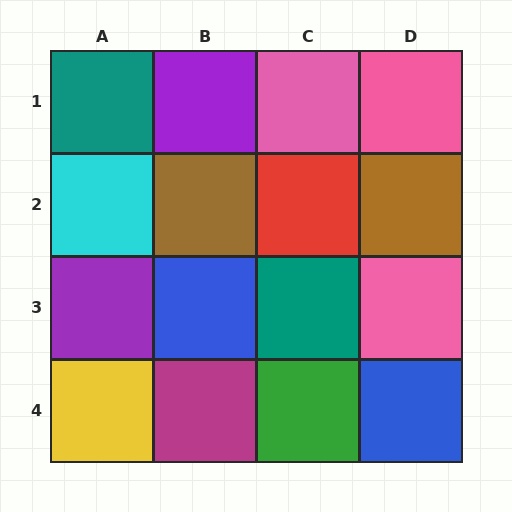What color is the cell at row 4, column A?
Yellow.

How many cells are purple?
2 cells are purple.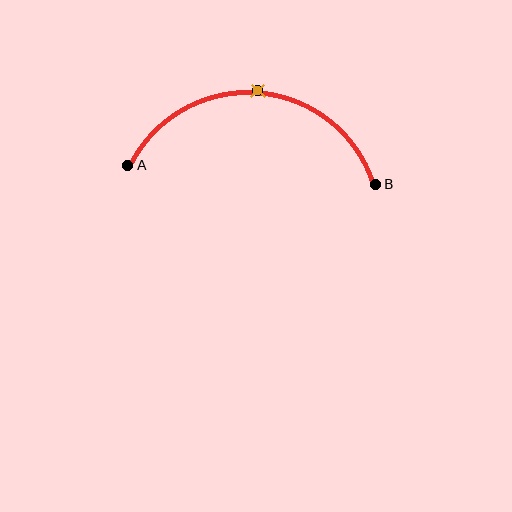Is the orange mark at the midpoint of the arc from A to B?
Yes. The orange mark lies on the arc at equal arc-length from both A and B — it is the arc midpoint.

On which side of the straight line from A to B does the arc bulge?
The arc bulges above the straight line connecting A and B.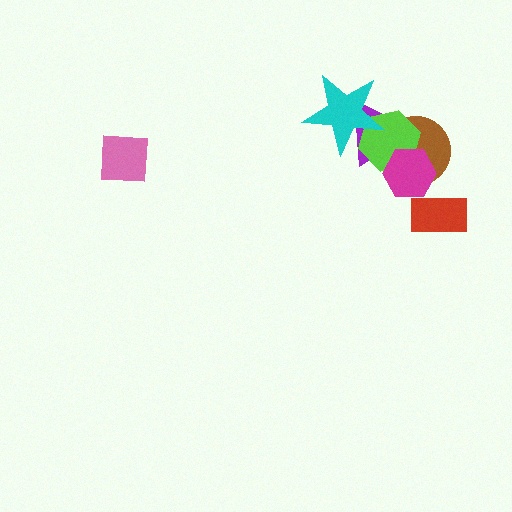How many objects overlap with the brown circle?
3 objects overlap with the brown circle.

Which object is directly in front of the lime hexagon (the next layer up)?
The magenta hexagon is directly in front of the lime hexagon.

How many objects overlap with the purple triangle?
4 objects overlap with the purple triangle.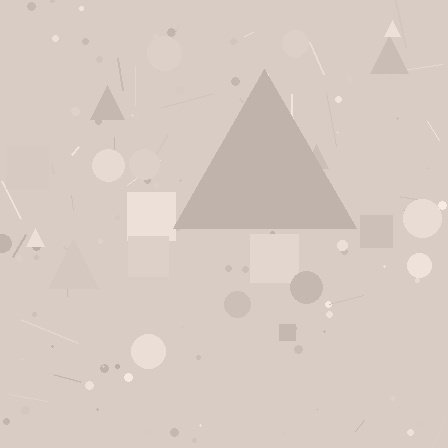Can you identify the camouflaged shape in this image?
The camouflaged shape is a triangle.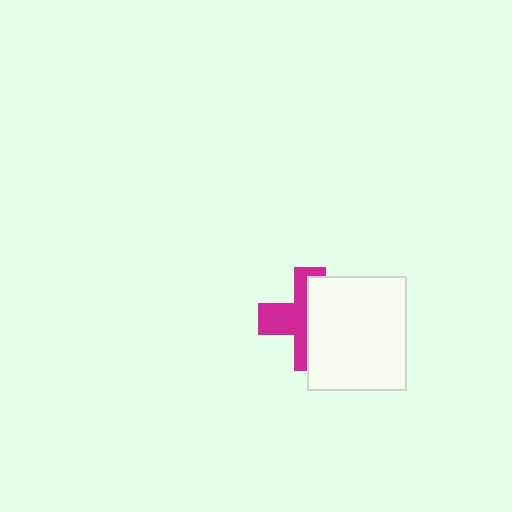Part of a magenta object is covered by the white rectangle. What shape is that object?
It is a cross.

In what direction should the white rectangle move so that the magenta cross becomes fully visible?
The white rectangle should move right. That is the shortest direction to clear the overlap and leave the magenta cross fully visible.